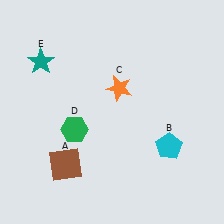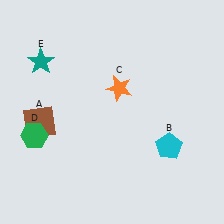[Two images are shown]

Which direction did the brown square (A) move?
The brown square (A) moved up.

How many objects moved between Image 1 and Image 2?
2 objects moved between the two images.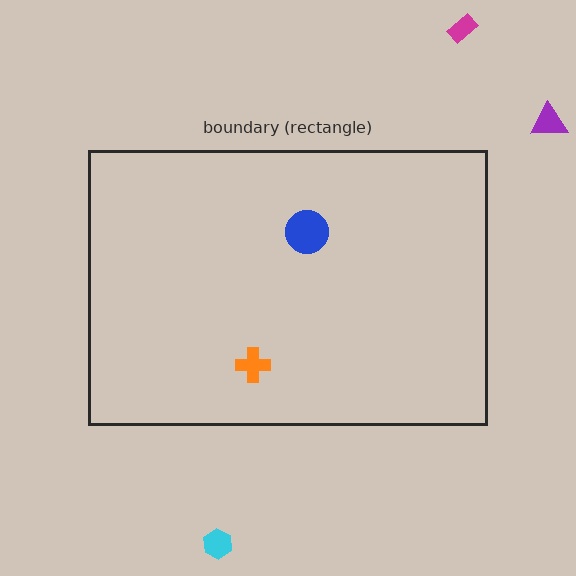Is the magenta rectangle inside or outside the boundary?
Outside.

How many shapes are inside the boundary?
2 inside, 3 outside.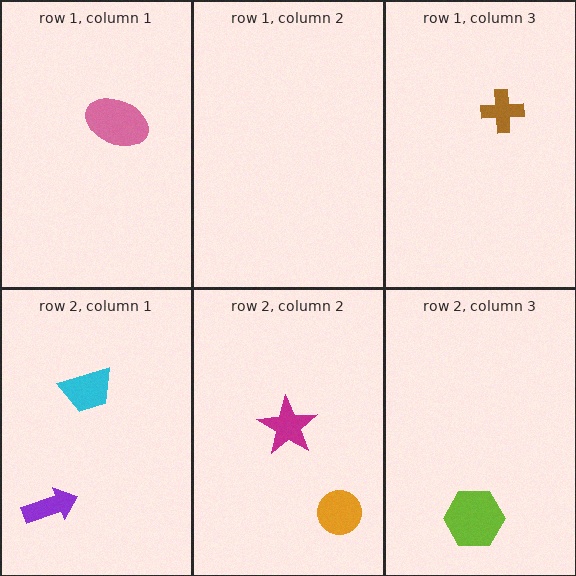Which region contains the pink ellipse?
The row 1, column 1 region.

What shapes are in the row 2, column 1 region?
The cyan trapezoid, the purple arrow.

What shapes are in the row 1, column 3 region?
The brown cross.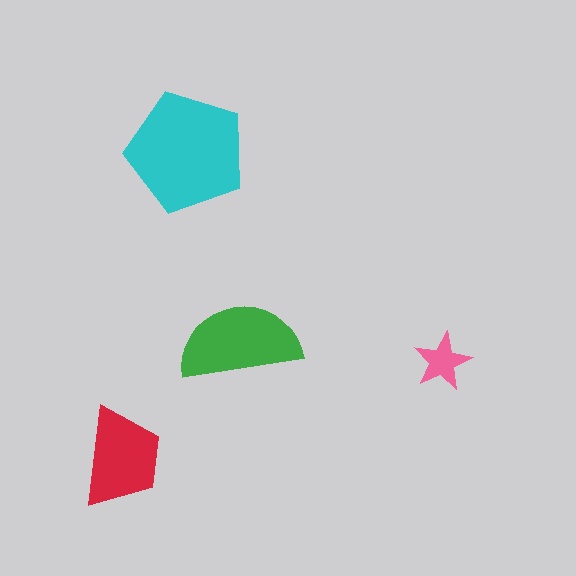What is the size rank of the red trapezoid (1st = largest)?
3rd.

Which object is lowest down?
The red trapezoid is bottommost.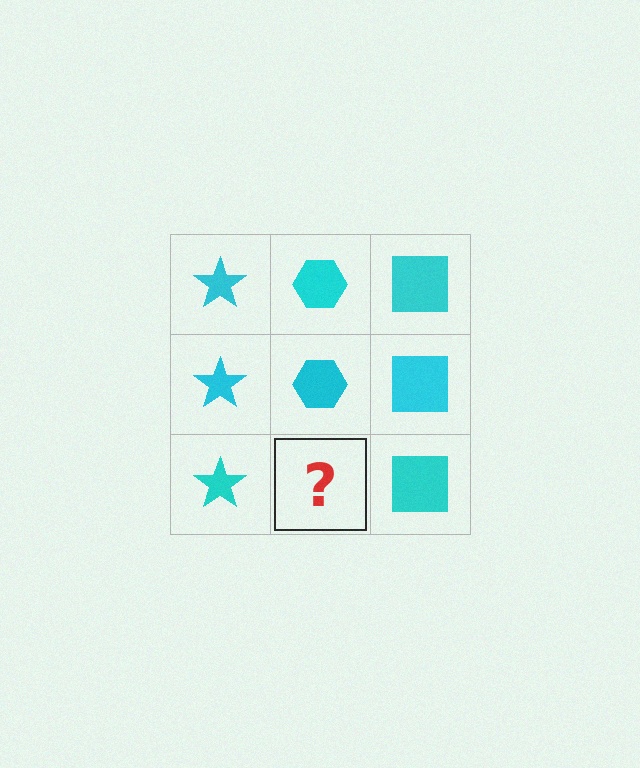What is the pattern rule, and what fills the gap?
The rule is that each column has a consistent shape. The gap should be filled with a cyan hexagon.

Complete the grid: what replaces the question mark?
The question mark should be replaced with a cyan hexagon.